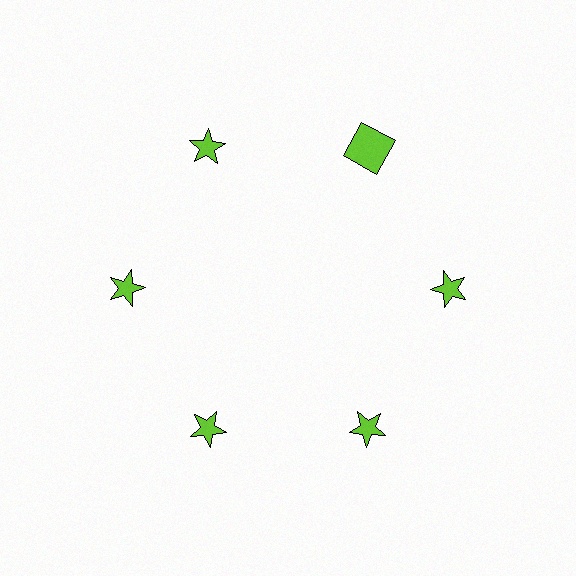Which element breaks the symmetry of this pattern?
The lime square at roughly the 1 o'clock position breaks the symmetry. All other shapes are lime stars.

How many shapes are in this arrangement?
There are 6 shapes arranged in a ring pattern.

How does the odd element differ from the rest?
It has a different shape: square instead of star.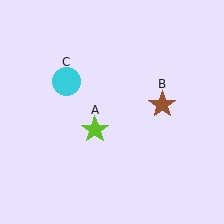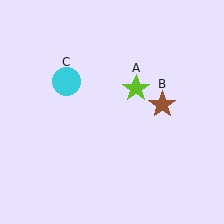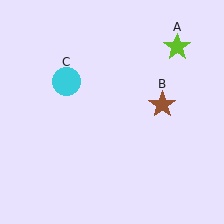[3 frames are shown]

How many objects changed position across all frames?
1 object changed position: lime star (object A).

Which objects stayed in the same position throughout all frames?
Brown star (object B) and cyan circle (object C) remained stationary.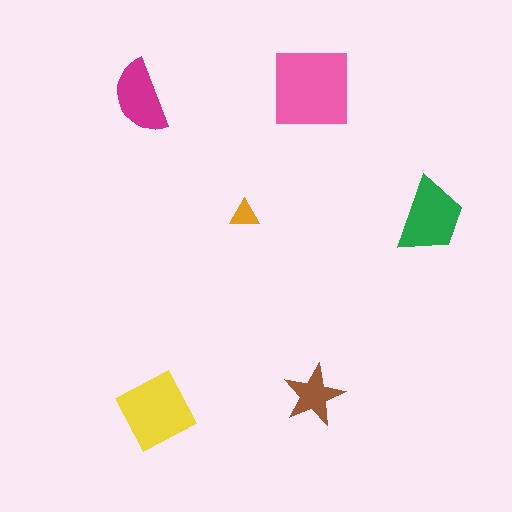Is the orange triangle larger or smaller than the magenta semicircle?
Smaller.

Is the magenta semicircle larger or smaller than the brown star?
Larger.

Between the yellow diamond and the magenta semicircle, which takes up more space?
The yellow diamond.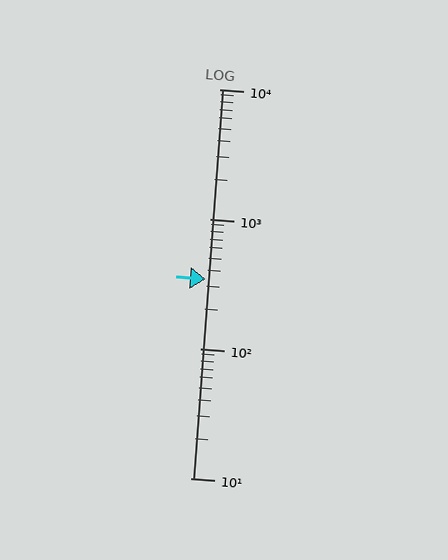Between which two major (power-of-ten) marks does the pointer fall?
The pointer is between 100 and 1000.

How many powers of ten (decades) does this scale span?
The scale spans 3 decades, from 10 to 10000.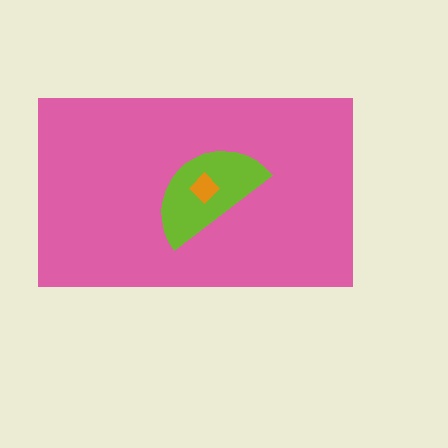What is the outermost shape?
The pink rectangle.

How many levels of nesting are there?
3.